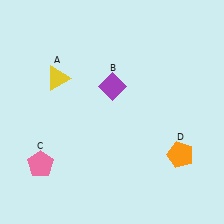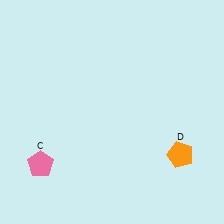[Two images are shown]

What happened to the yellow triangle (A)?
The yellow triangle (A) was removed in Image 2. It was in the top-left area of Image 1.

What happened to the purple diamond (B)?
The purple diamond (B) was removed in Image 2. It was in the top-right area of Image 1.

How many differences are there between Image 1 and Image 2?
There are 2 differences between the two images.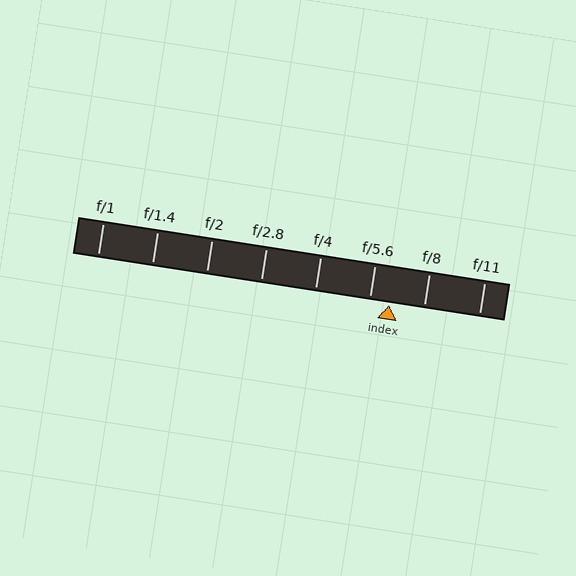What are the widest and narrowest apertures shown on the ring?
The widest aperture shown is f/1 and the narrowest is f/11.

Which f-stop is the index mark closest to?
The index mark is closest to f/5.6.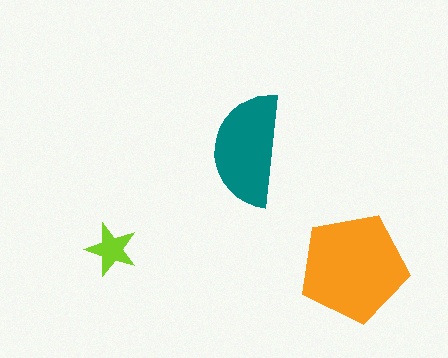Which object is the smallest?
The lime star.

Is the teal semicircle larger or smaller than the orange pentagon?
Smaller.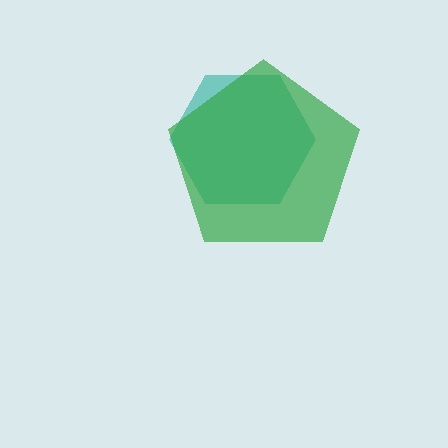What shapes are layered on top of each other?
The layered shapes are: a teal hexagon, a green pentagon.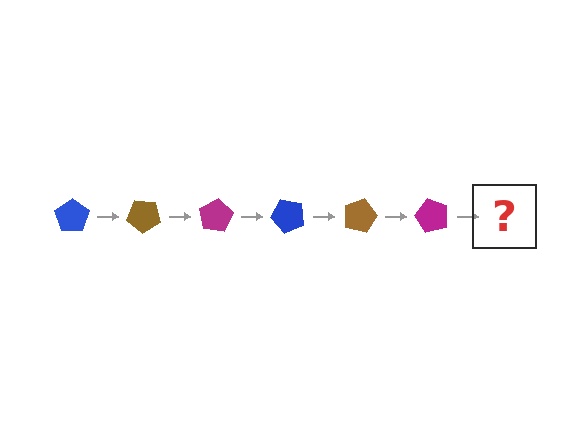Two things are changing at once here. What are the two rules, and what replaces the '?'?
The two rules are that it rotates 40 degrees each step and the color cycles through blue, brown, and magenta. The '?' should be a blue pentagon, rotated 240 degrees from the start.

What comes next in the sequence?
The next element should be a blue pentagon, rotated 240 degrees from the start.